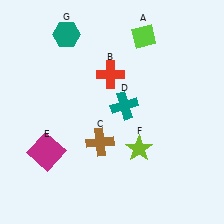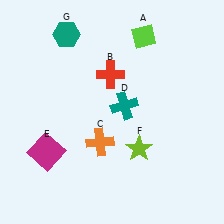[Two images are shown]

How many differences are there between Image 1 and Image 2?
There is 1 difference between the two images.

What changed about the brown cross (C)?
In Image 1, C is brown. In Image 2, it changed to orange.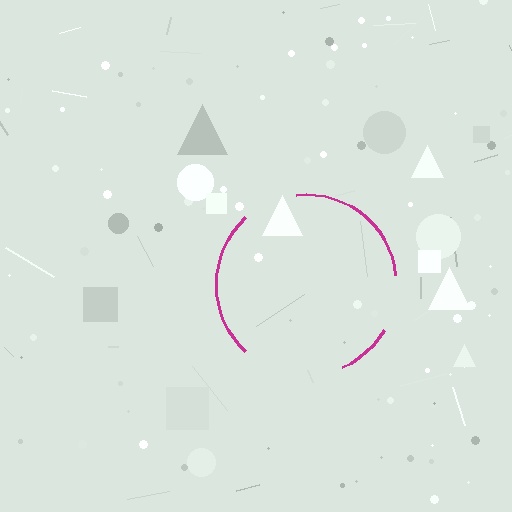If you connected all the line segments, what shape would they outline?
They would outline a circle.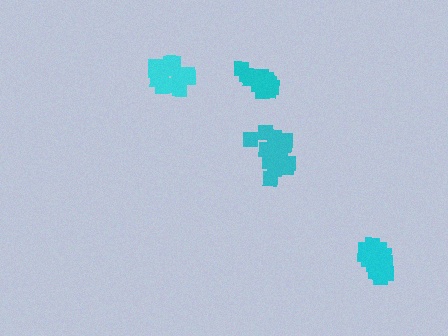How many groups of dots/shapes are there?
There are 4 groups.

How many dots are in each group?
Group 1: 13 dots, Group 2: 18 dots, Group 3: 14 dots, Group 4: 18 dots (63 total).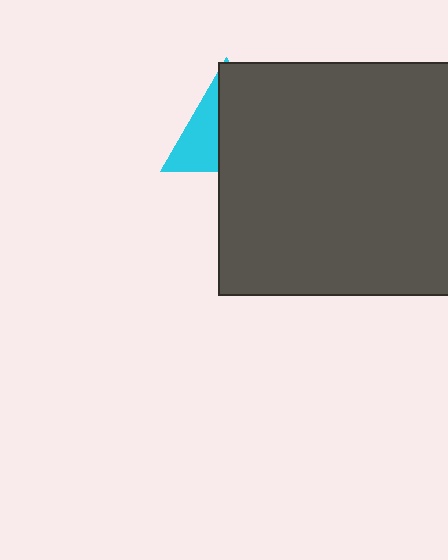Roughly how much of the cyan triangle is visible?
A small part of it is visible (roughly 38%).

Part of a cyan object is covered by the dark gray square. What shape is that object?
It is a triangle.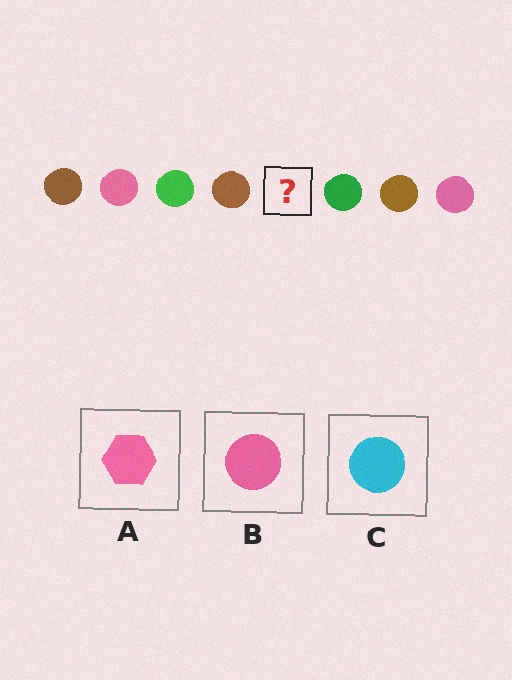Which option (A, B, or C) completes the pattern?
B.